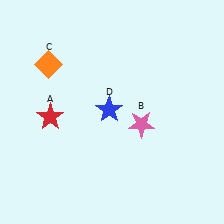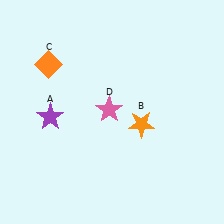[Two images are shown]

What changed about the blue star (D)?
In Image 1, D is blue. In Image 2, it changed to pink.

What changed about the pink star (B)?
In Image 1, B is pink. In Image 2, it changed to orange.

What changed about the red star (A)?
In Image 1, A is red. In Image 2, it changed to purple.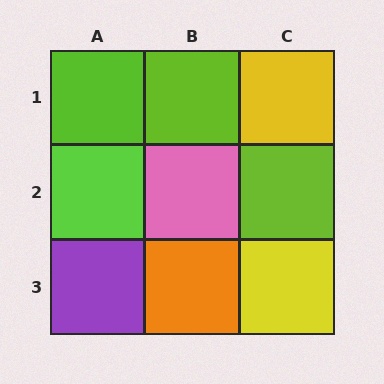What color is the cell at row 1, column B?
Lime.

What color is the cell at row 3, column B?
Orange.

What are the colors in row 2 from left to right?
Lime, pink, lime.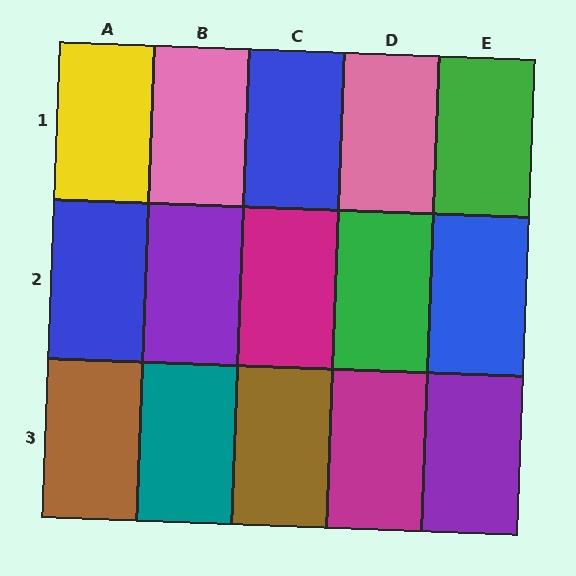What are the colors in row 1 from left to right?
Yellow, pink, blue, pink, green.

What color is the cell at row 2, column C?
Magenta.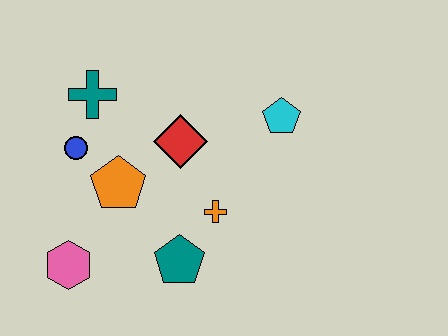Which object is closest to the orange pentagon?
The blue circle is closest to the orange pentagon.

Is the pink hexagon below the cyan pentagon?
Yes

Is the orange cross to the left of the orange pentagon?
No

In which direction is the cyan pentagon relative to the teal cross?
The cyan pentagon is to the right of the teal cross.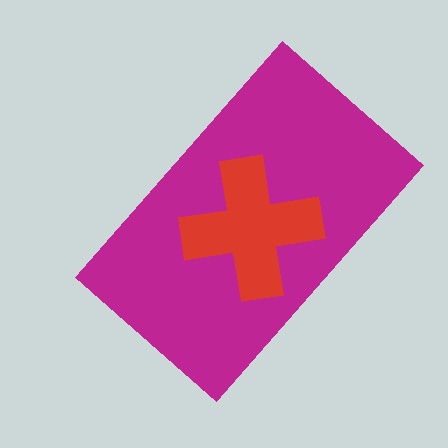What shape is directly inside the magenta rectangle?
The red cross.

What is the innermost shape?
The red cross.